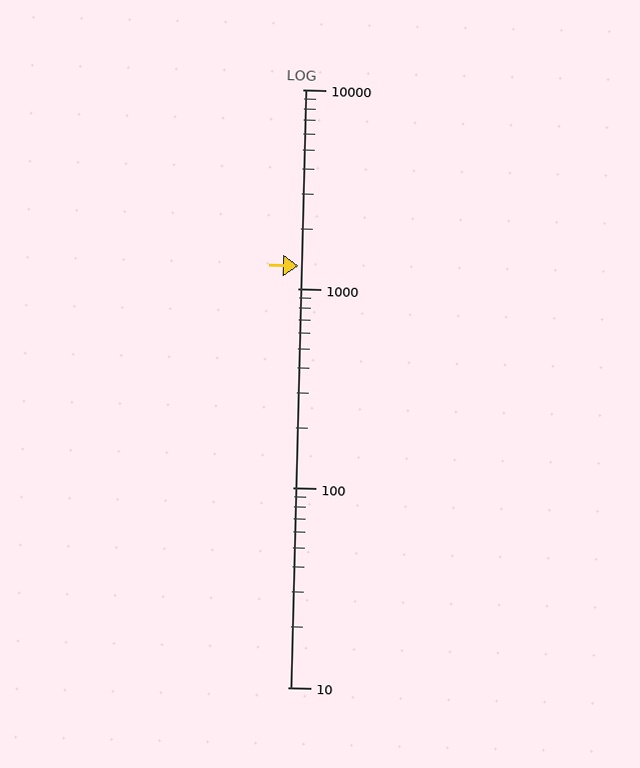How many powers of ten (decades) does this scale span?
The scale spans 3 decades, from 10 to 10000.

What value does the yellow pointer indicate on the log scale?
The pointer indicates approximately 1300.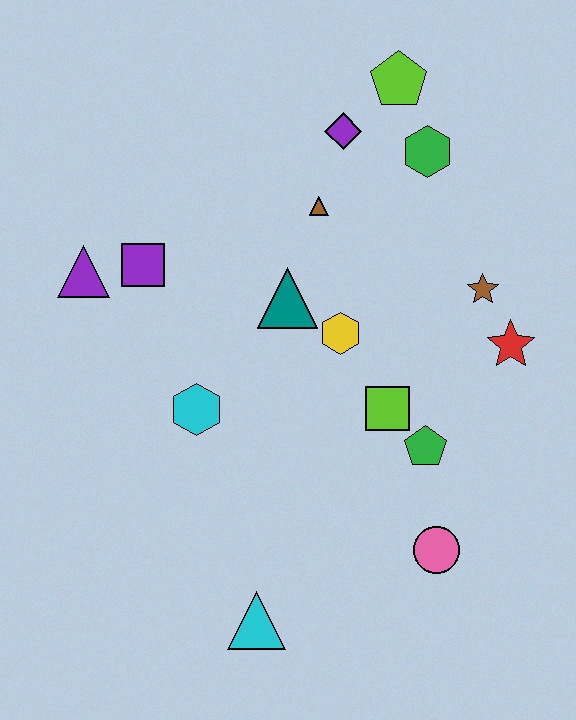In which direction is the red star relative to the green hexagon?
The red star is below the green hexagon.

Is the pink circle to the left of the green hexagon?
No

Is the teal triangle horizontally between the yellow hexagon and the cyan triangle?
Yes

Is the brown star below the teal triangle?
No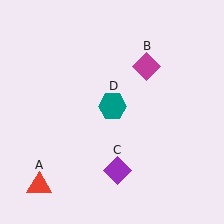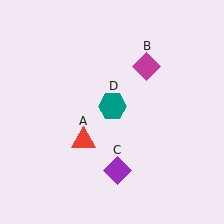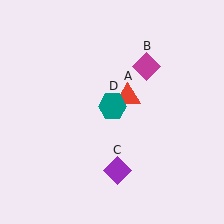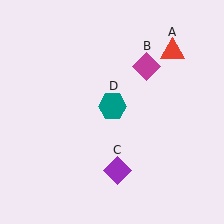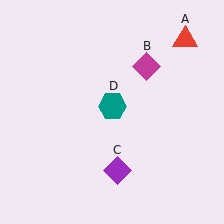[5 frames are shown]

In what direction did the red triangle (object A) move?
The red triangle (object A) moved up and to the right.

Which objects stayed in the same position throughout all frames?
Magenta diamond (object B) and purple diamond (object C) and teal hexagon (object D) remained stationary.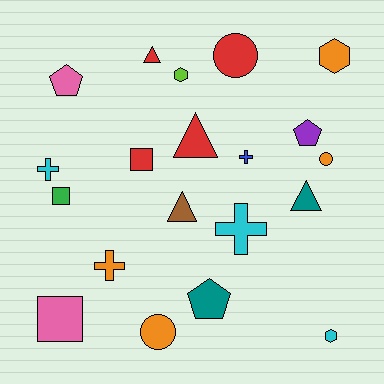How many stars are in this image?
There are no stars.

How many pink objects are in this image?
There are 2 pink objects.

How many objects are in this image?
There are 20 objects.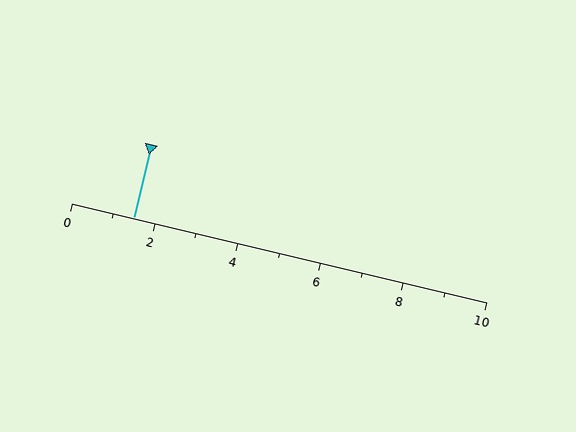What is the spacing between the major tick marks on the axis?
The major ticks are spaced 2 apart.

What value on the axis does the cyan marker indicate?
The marker indicates approximately 1.5.